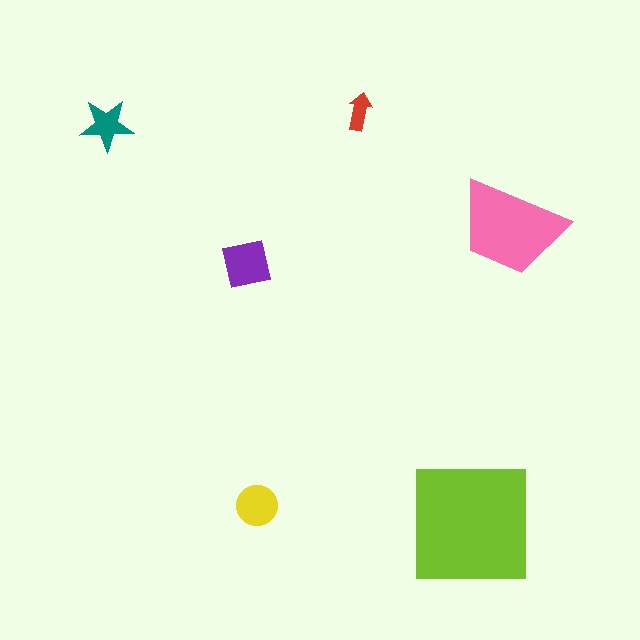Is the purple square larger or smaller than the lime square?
Smaller.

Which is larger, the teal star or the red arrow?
The teal star.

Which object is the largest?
The lime square.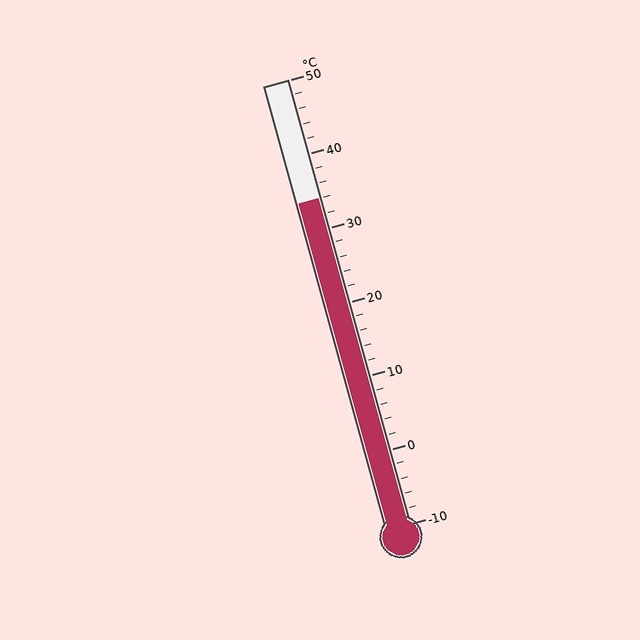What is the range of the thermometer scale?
The thermometer scale ranges from -10°C to 50°C.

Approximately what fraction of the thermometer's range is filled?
The thermometer is filled to approximately 75% of its range.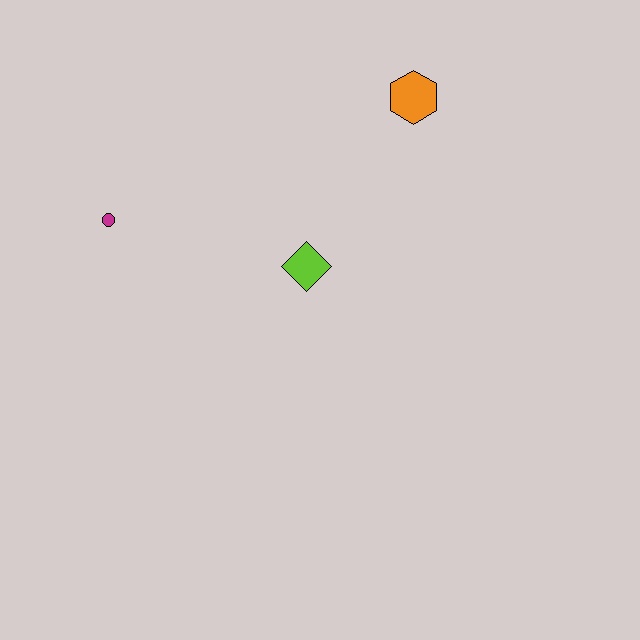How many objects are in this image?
There are 3 objects.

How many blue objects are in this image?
There are no blue objects.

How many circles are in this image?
There is 1 circle.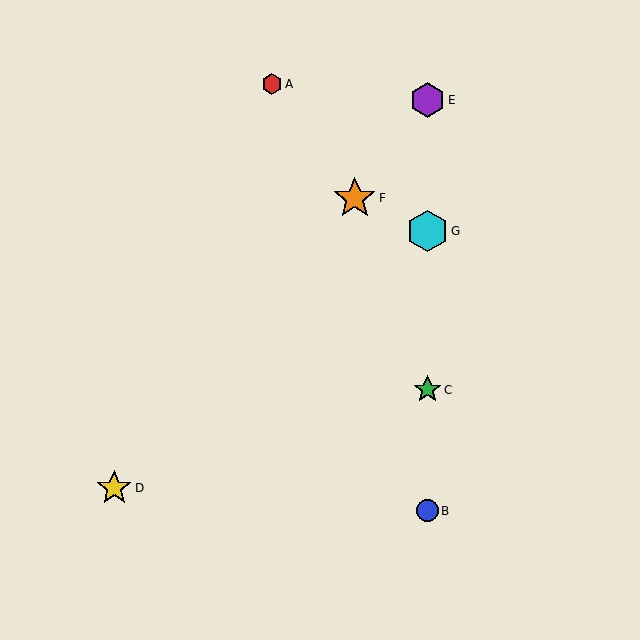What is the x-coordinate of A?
Object A is at x≈272.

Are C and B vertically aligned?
Yes, both are at x≈427.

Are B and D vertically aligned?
No, B is at x≈427 and D is at x≈114.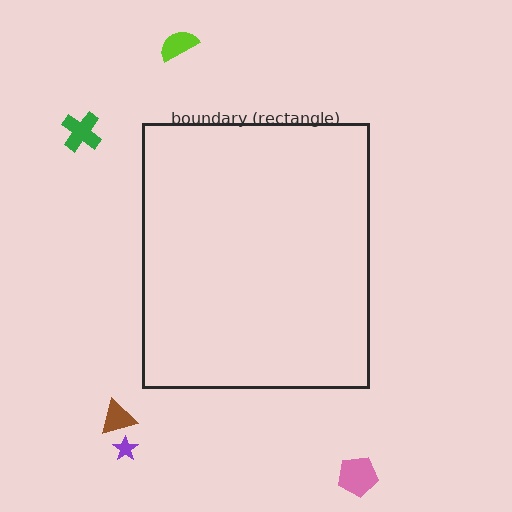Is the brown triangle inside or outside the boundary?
Outside.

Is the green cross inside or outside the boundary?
Outside.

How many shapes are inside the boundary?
0 inside, 5 outside.